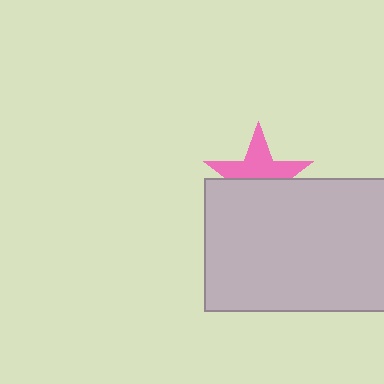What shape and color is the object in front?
The object in front is a light gray rectangle.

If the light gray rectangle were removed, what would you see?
You would see the complete pink star.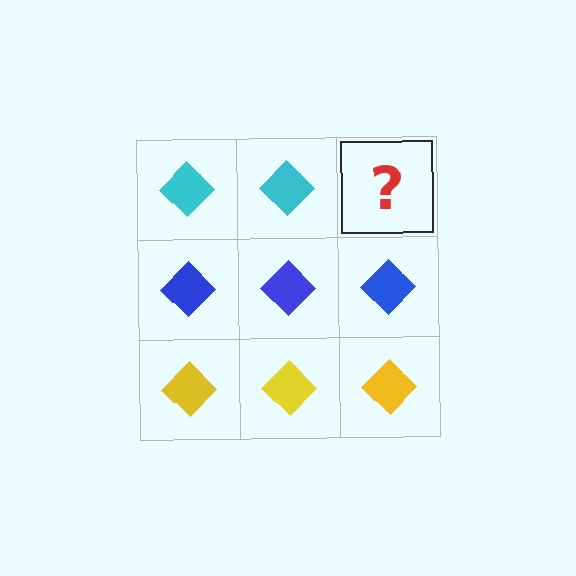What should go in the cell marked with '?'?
The missing cell should contain a cyan diamond.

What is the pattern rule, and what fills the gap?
The rule is that each row has a consistent color. The gap should be filled with a cyan diamond.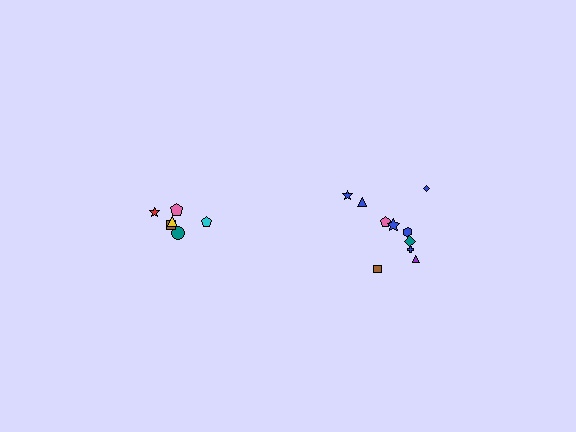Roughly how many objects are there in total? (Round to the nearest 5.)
Roughly 15 objects in total.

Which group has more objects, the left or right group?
The right group.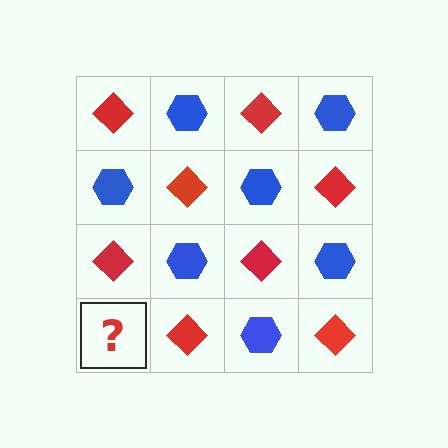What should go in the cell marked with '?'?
The missing cell should contain a blue hexagon.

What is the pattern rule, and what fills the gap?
The rule is that it alternates red diamond and blue hexagon in a checkerboard pattern. The gap should be filled with a blue hexagon.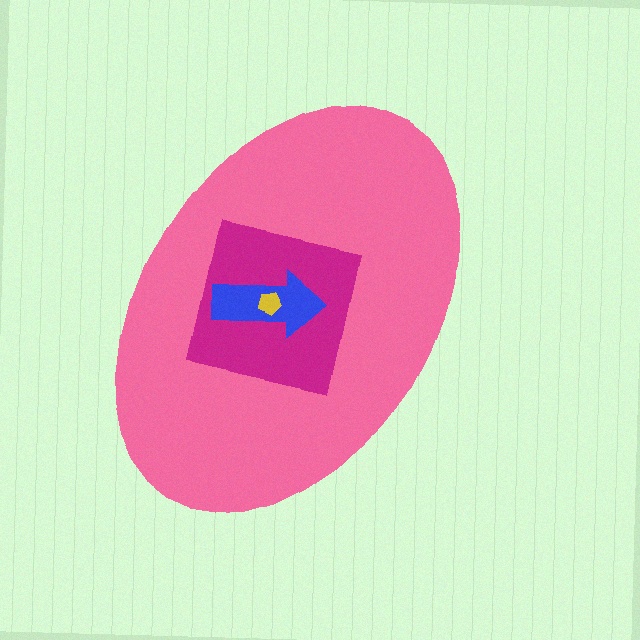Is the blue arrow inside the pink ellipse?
Yes.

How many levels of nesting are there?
4.